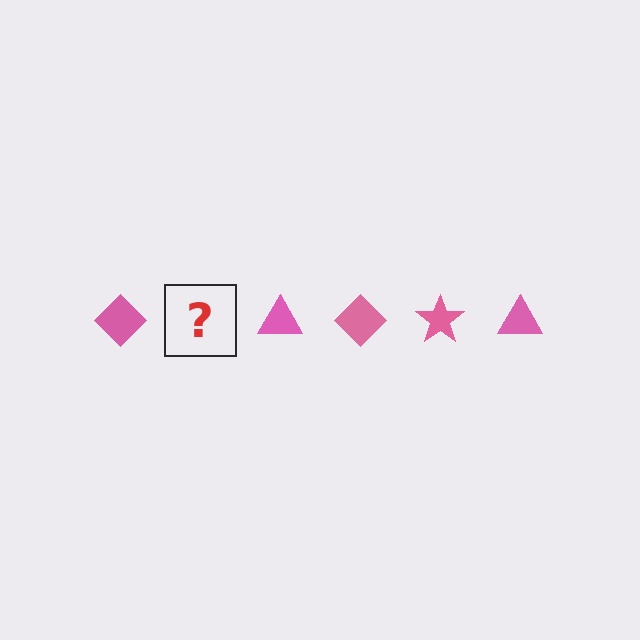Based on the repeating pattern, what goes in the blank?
The blank should be a pink star.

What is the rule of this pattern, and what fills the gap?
The rule is that the pattern cycles through diamond, star, triangle shapes in pink. The gap should be filled with a pink star.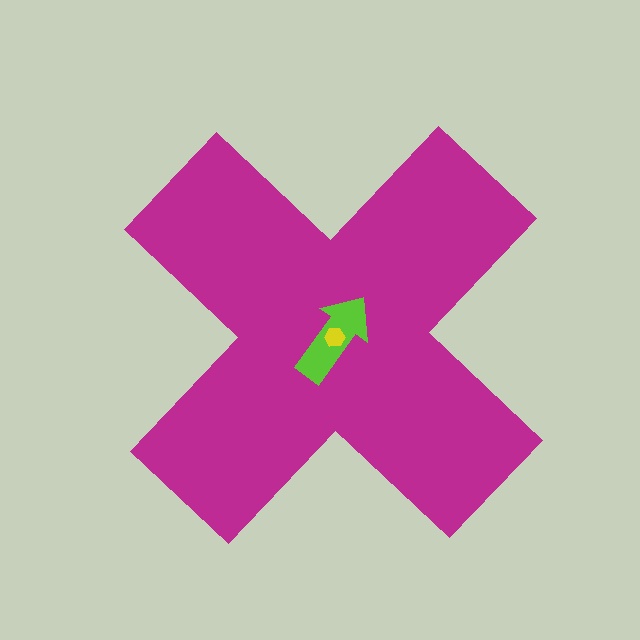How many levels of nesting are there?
3.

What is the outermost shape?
The magenta cross.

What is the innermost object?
The yellow hexagon.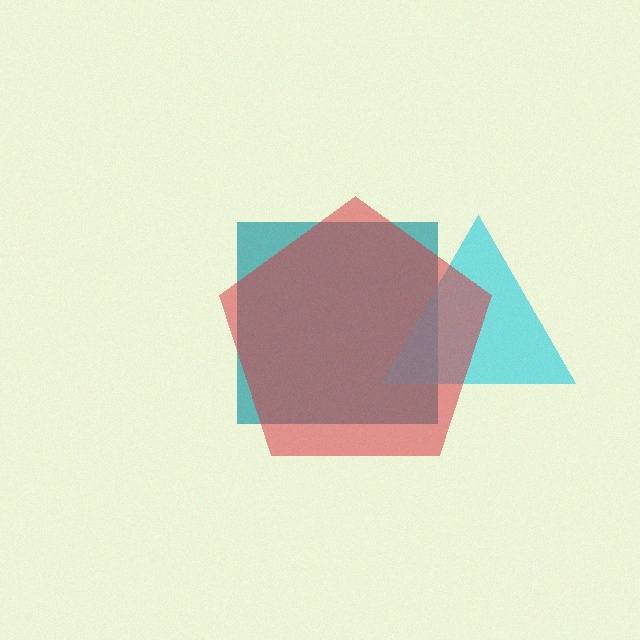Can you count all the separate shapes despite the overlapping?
Yes, there are 3 separate shapes.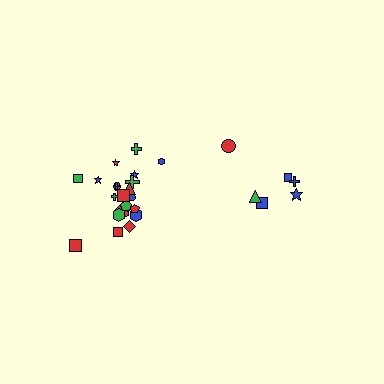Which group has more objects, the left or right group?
The left group.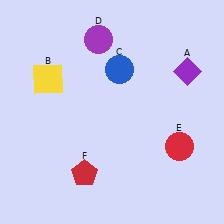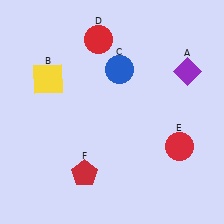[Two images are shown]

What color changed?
The circle (D) changed from purple in Image 1 to red in Image 2.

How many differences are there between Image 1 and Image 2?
There is 1 difference between the two images.